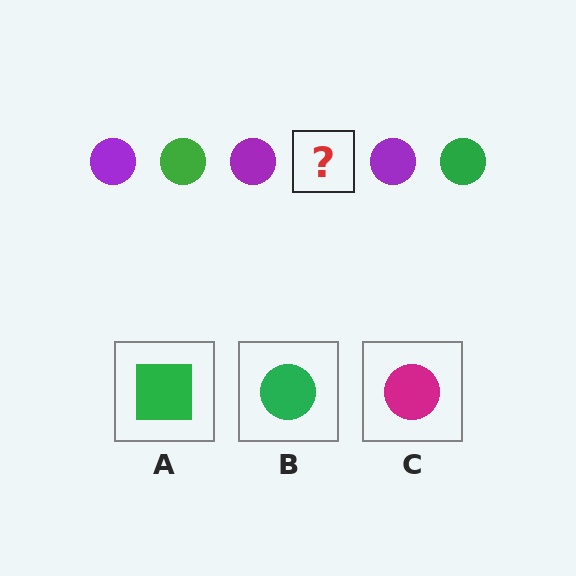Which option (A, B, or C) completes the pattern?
B.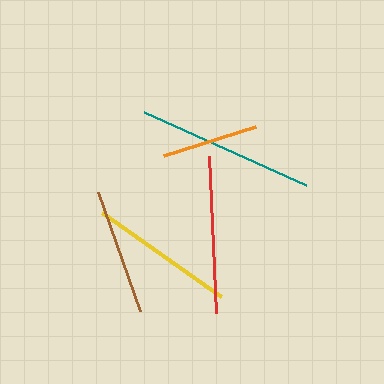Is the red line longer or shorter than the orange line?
The red line is longer than the orange line.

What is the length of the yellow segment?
The yellow segment is approximately 146 pixels long.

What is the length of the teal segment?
The teal segment is approximately 178 pixels long.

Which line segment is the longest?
The teal line is the longest at approximately 178 pixels.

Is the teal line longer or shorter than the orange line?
The teal line is longer than the orange line.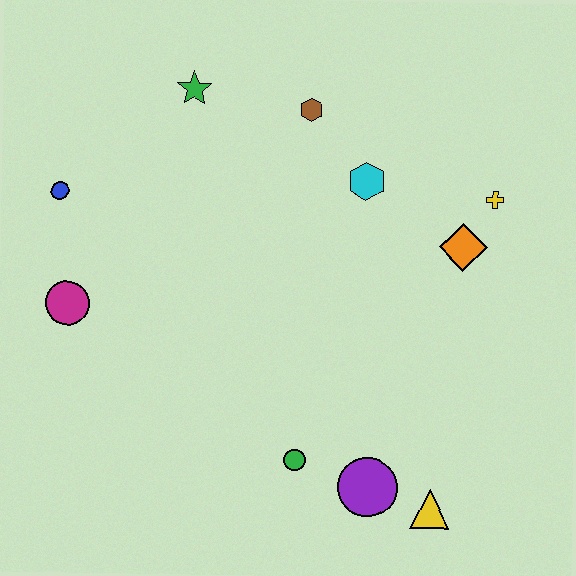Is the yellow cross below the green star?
Yes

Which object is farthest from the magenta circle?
The yellow cross is farthest from the magenta circle.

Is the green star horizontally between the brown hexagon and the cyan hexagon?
No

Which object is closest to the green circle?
The purple circle is closest to the green circle.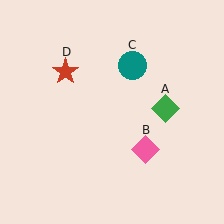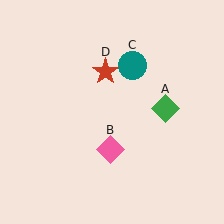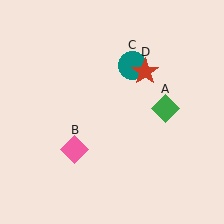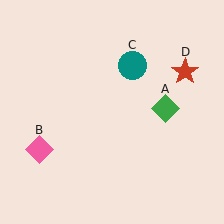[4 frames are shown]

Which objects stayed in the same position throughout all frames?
Green diamond (object A) and teal circle (object C) remained stationary.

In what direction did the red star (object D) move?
The red star (object D) moved right.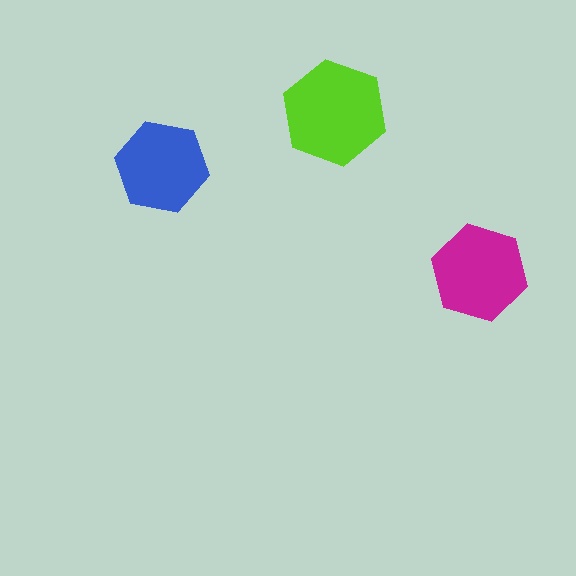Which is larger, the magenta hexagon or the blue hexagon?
The magenta one.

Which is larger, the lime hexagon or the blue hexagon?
The lime one.